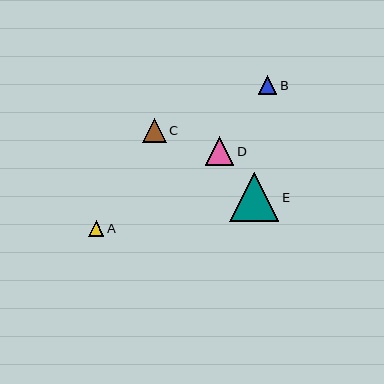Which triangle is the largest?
Triangle E is the largest with a size of approximately 49 pixels.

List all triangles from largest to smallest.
From largest to smallest: E, D, C, B, A.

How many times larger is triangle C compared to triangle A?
Triangle C is approximately 1.5 times the size of triangle A.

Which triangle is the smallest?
Triangle A is the smallest with a size of approximately 16 pixels.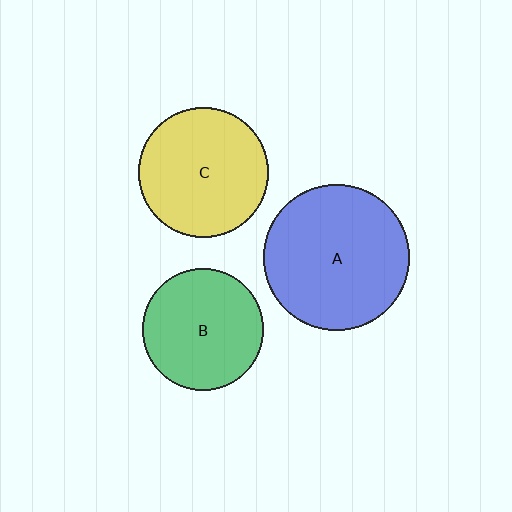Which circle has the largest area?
Circle A (blue).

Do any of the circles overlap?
No, none of the circles overlap.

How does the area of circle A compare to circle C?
Approximately 1.3 times.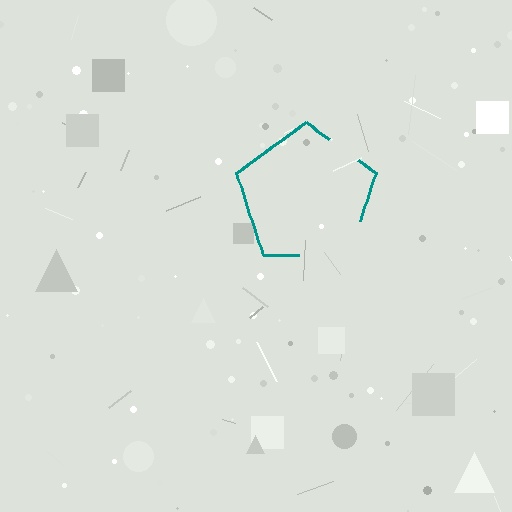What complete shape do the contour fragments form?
The contour fragments form a pentagon.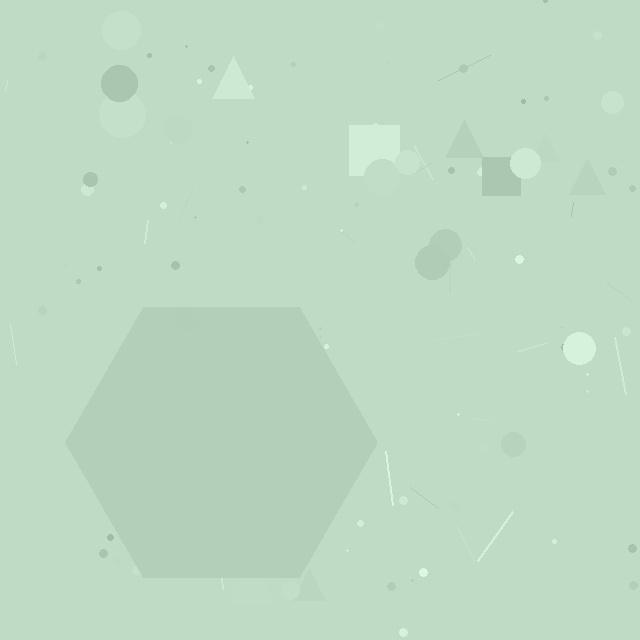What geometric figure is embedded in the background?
A hexagon is embedded in the background.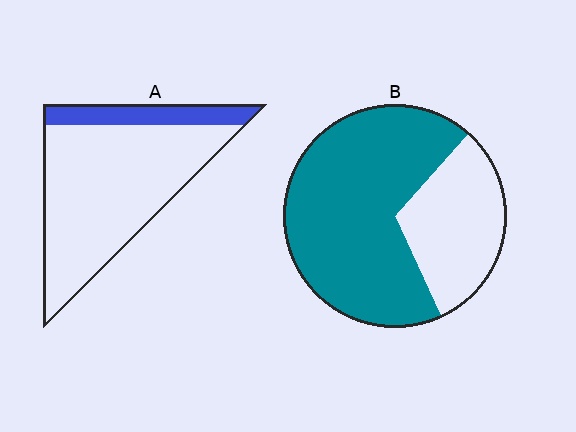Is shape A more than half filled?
No.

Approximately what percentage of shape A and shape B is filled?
A is approximately 20% and B is approximately 70%.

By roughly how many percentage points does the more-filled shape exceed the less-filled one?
By roughly 50 percentage points (B over A).